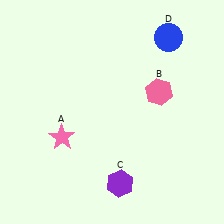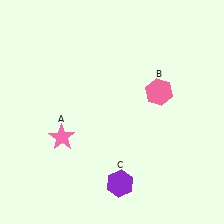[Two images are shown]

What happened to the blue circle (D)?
The blue circle (D) was removed in Image 2. It was in the top-right area of Image 1.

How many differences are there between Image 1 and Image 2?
There is 1 difference between the two images.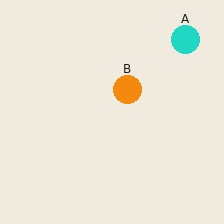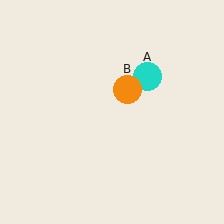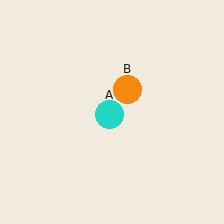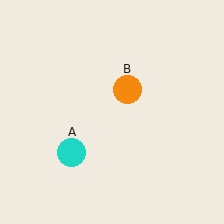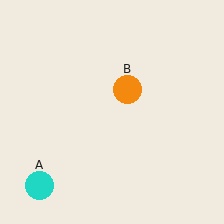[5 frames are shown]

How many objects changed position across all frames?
1 object changed position: cyan circle (object A).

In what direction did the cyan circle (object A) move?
The cyan circle (object A) moved down and to the left.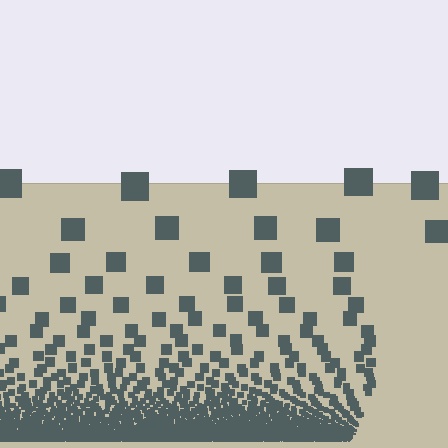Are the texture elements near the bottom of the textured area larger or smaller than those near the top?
Smaller. The gradient is inverted — elements near the bottom are smaller and denser.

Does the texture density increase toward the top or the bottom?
Density increases toward the bottom.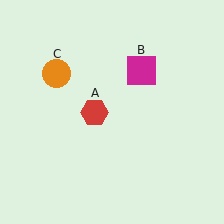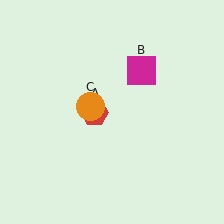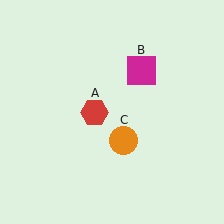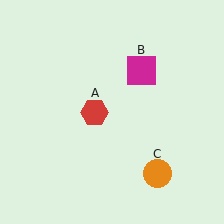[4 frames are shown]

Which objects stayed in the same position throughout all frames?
Red hexagon (object A) and magenta square (object B) remained stationary.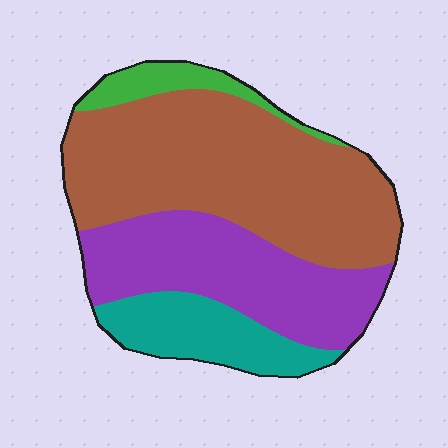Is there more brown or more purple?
Brown.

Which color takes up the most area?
Brown, at roughly 50%.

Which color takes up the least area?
Green, at roughly 5%.